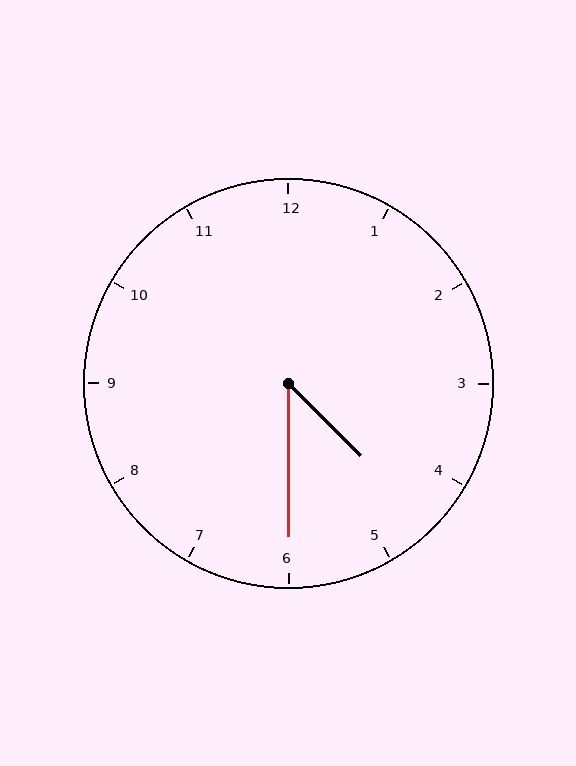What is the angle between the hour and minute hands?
Approximately 45 degrees.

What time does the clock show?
4:30.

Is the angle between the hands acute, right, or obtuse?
It is acute.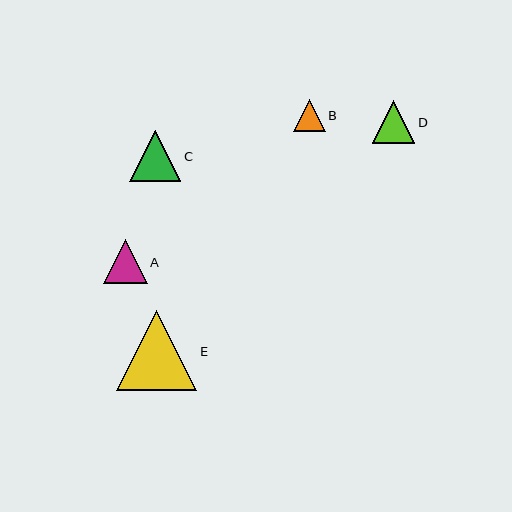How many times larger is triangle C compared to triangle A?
Triangle C is approximately 1.2 times the size of triangle A.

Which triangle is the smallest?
Triangle B is the smallest with a size of approximately 32 pixels.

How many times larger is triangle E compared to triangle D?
Triangle E is approximately 1.9 times the size of triangle D.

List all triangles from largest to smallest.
From largest to smallest: E, C, A, D, B.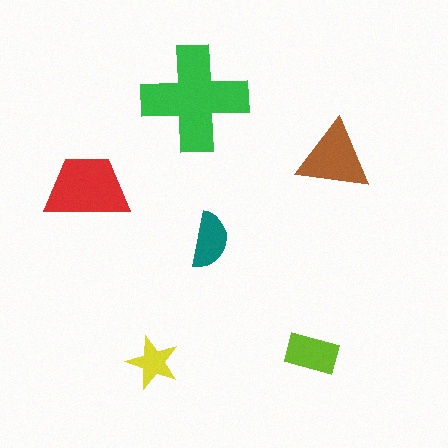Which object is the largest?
The green cross.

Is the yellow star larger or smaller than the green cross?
Smaller.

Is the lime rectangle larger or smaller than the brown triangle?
Smaller.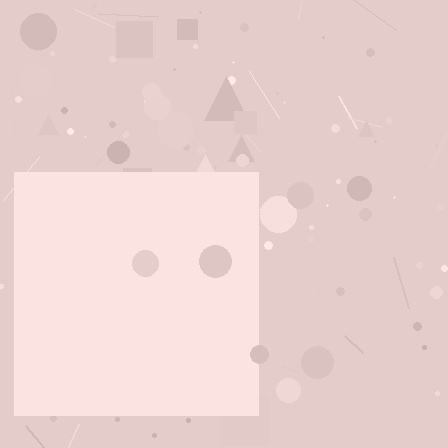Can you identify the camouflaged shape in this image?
The camouflaged shape is a square.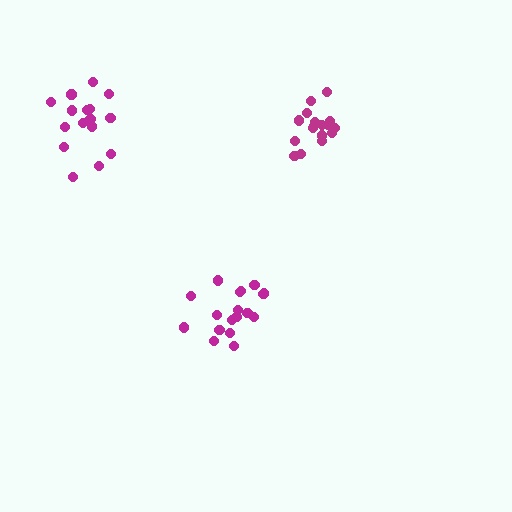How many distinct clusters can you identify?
There are 3 distinct clusters.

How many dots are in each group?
Group 1: 17 dots, Group 2: 18 dots, Group 3: 18 dots (53 total).